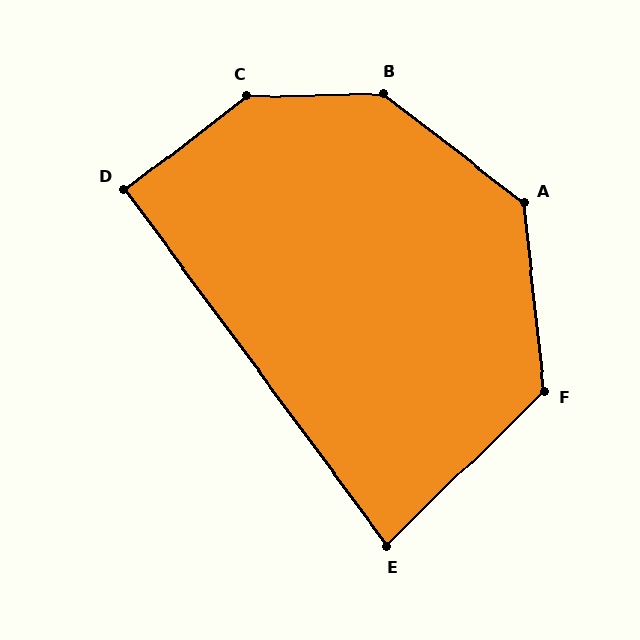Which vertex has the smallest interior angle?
E, at approximately 82 degrees.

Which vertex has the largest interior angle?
C, at approximately 144 degrees.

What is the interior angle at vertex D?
Approximately 91 degrees (approximately right).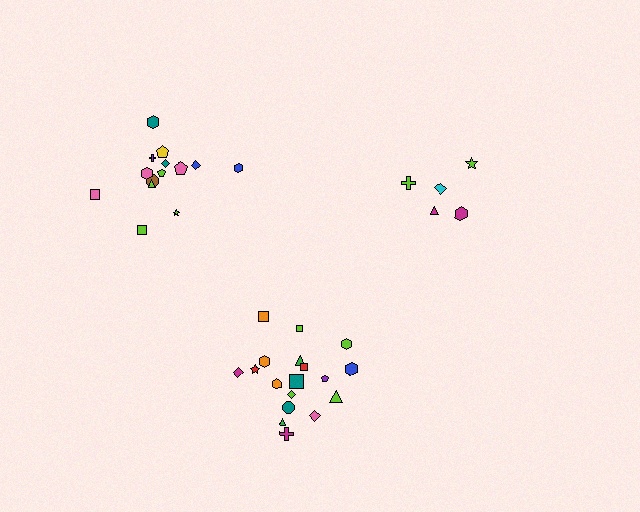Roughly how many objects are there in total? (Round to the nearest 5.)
Roughly 40 objects in total.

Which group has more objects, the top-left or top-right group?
The top-left group.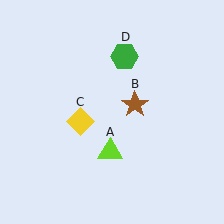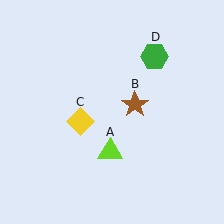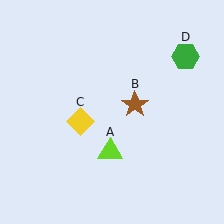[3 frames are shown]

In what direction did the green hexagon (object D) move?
The green hexagon (object D) moved right.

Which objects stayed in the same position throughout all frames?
Lime triangle (object A) and brown star (object B) and yellow diamond (object C) remained stationary.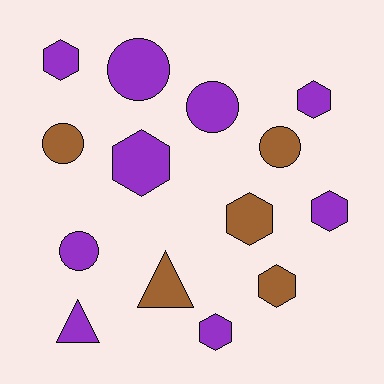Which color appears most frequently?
Purple, with 9 objects.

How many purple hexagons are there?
There are 5 purple hexagons.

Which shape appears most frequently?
Hexagon, with 7 objects.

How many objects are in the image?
There are 14 objects.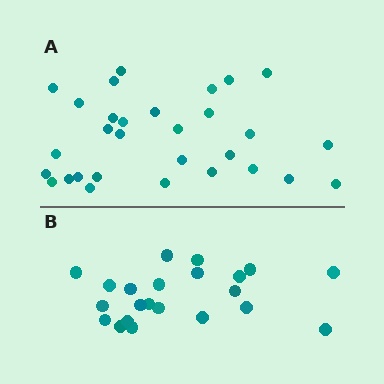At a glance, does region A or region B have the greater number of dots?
Region A (the top region) has more dots.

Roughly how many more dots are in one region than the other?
Region A has roughly 8 or so more dots than region B.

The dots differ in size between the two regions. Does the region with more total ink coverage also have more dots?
No. Region B has more total ink coverage because its dots are larger, but region A actually contains more individual dots. Total area can be misleading — the number of items is what matters here.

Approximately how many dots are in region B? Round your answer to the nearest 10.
About 20 dots. (The exact count is 22, which rounds to 20.)